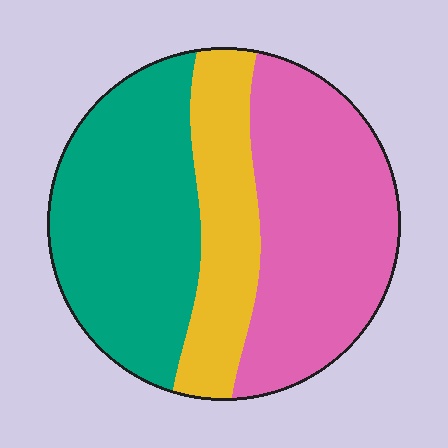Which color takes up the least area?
Yellow, at roughly 20%.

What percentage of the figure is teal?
Teal covers roughly 40% of the figure.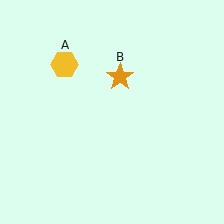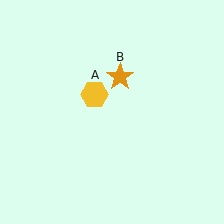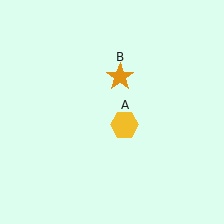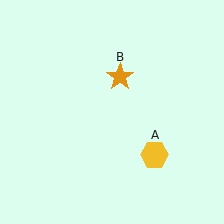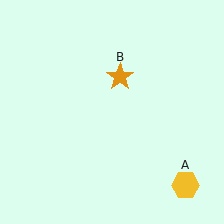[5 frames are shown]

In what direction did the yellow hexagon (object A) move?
The yellow hexagon (object A) moved down and to the right.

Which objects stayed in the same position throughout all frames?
Orange star (object B) remained stationary.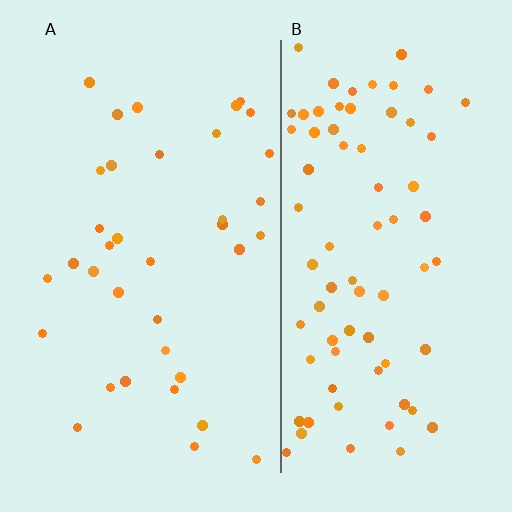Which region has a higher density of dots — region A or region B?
B (the right).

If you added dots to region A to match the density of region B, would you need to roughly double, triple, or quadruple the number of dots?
Approximately double.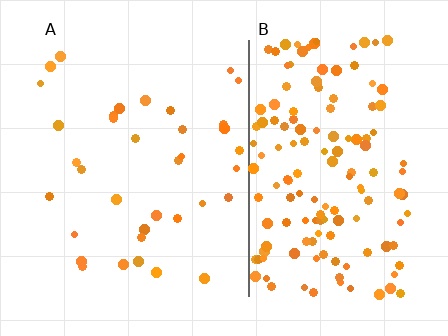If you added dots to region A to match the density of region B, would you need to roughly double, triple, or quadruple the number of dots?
Approximately quadruple.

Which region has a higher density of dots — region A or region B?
B (the right).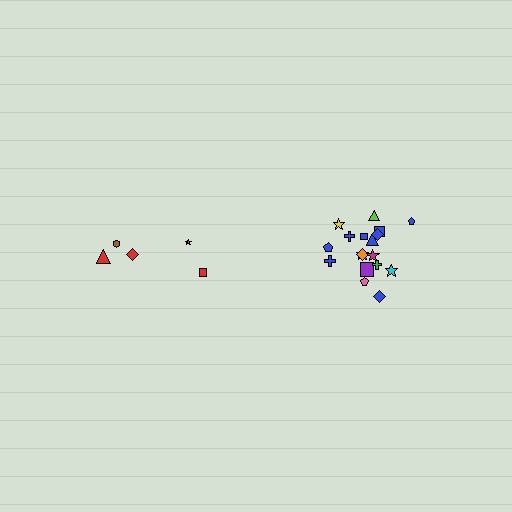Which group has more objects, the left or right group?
The right group.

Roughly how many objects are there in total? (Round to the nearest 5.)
Roughly 25 objects in total.